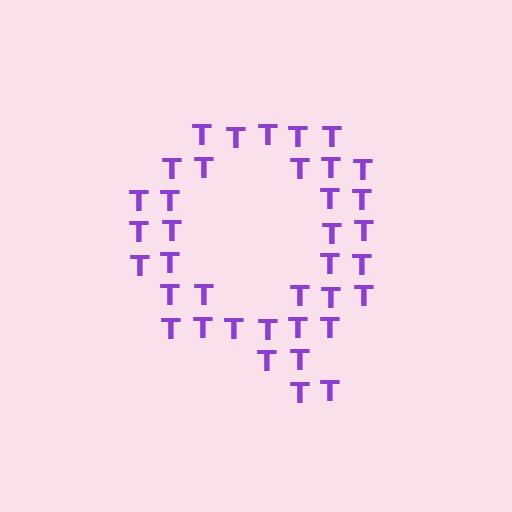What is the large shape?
The large shape is the letter Q.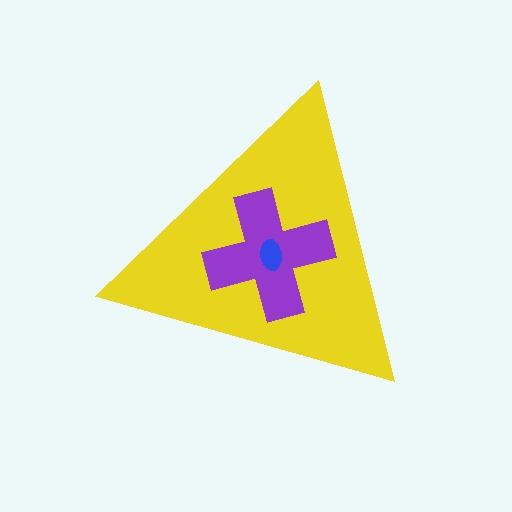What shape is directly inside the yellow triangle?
The purple cross.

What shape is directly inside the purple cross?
The blue ellipse.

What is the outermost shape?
The yellow triangle.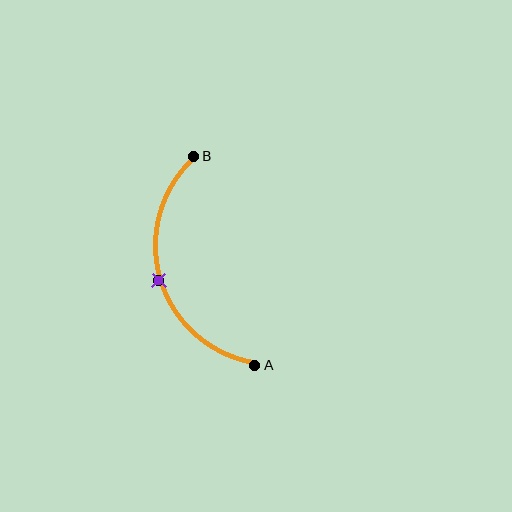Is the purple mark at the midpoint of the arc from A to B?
Yes. The purple mark lies on the arc at equal arc-length from both A and B — it is the arc midpoint.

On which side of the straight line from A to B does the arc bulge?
The arc bulges to the left of the straight line connecting A and B.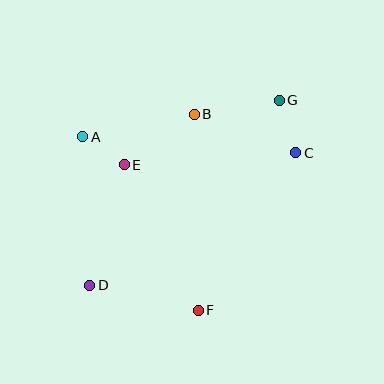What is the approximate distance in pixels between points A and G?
The distance between A and G is approximately 200 pixels.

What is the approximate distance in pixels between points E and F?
The distance between E and F is approximately 163 pixels.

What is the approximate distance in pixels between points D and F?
The distance between D and F is approximately 112 pixels.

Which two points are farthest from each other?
Points D and G are farthest from each other.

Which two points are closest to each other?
Points A and E are closest to each other.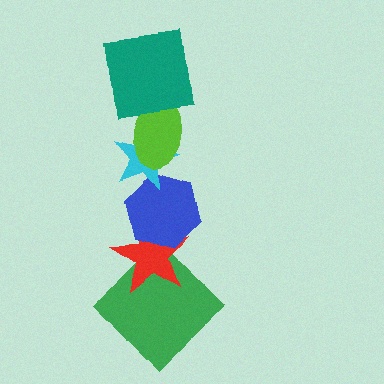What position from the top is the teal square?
The teal square is 1st from the top.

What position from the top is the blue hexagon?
The blue hexagon is 4th from the top.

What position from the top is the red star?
The red star is 5th from the top.